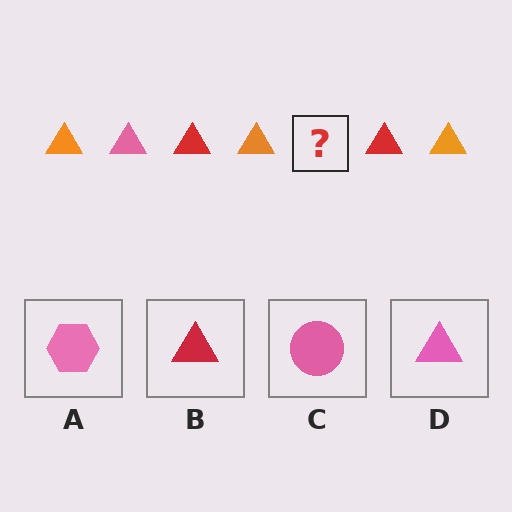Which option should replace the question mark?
Option D.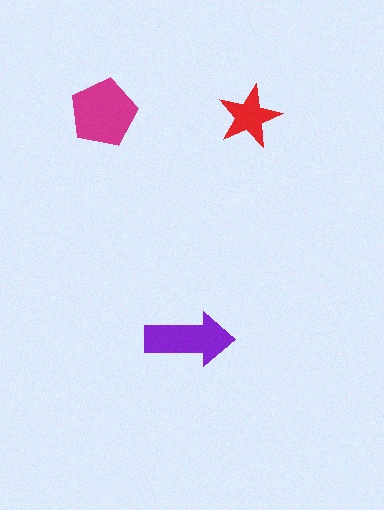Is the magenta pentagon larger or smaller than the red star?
Larger.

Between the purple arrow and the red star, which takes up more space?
The purple arrow.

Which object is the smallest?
The red star.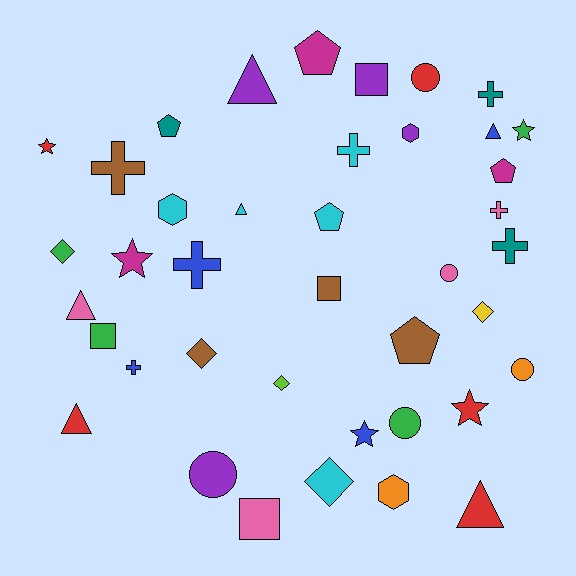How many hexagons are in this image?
There are 3 hexagons.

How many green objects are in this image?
There are 4 green objects.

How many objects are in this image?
There are 40 objects.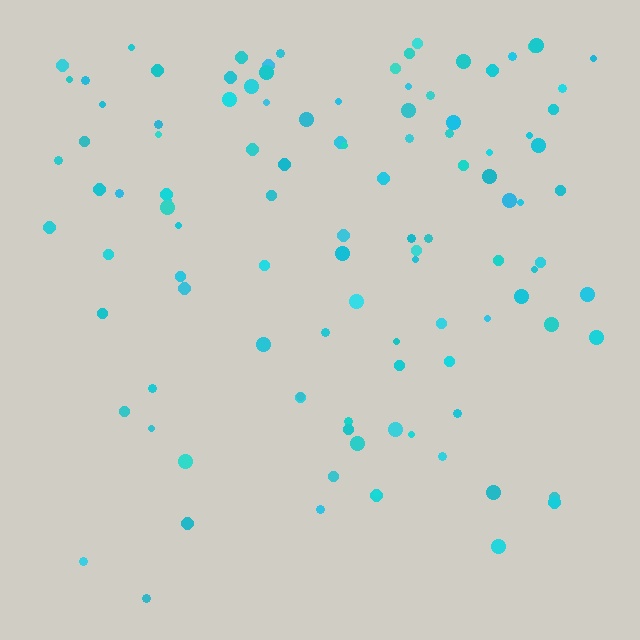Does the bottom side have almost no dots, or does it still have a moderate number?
Still a moderate number, just noticeably fewer than the top.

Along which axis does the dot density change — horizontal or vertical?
Vertical.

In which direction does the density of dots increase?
From bottom to top, with the top side densest.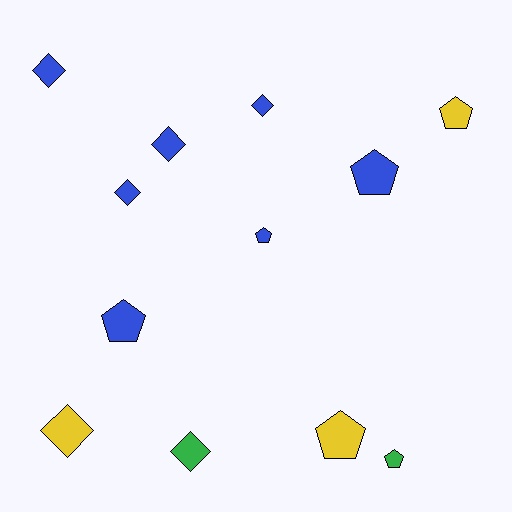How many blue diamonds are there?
There are 4 blue diamonds.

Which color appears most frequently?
Blue, with 7 objects.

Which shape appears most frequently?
Pentagon, with 6 objects.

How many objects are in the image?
There are 12 objects.